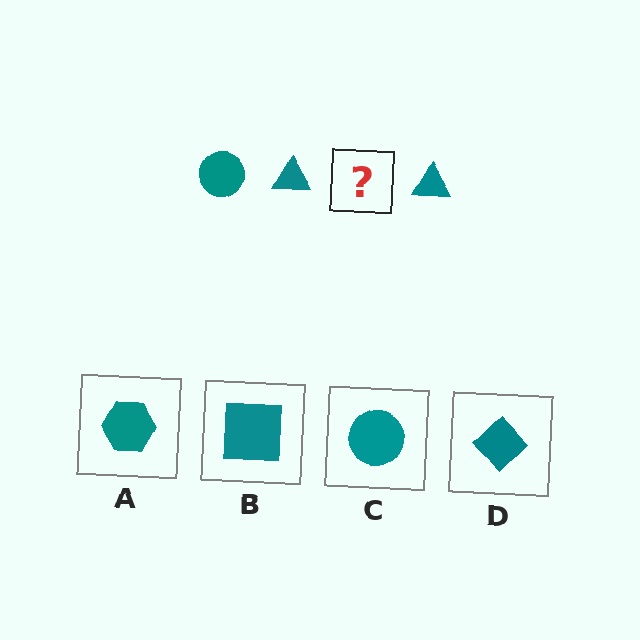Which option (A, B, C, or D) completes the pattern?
C.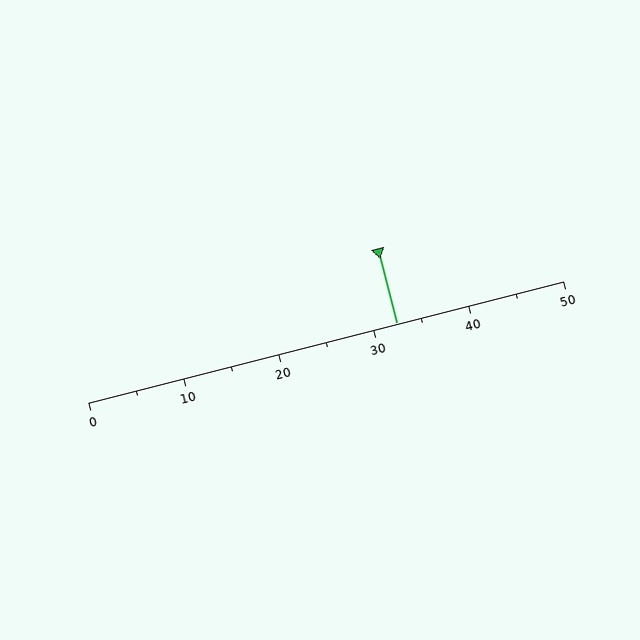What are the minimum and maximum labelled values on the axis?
The axis runs from 0 to 50.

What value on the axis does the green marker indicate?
The marker indicates approximately 32.5.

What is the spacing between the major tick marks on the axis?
The major ticks are spaced 10 apart.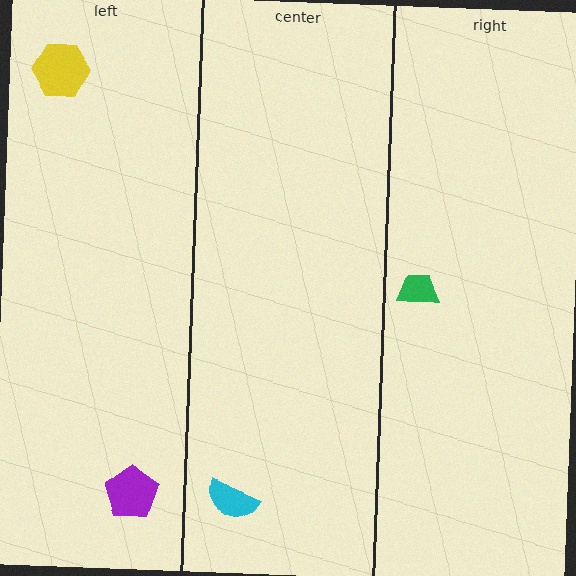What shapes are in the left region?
The purple pentagon, the yellow hexagon.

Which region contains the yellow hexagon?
The left region.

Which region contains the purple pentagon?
The left region.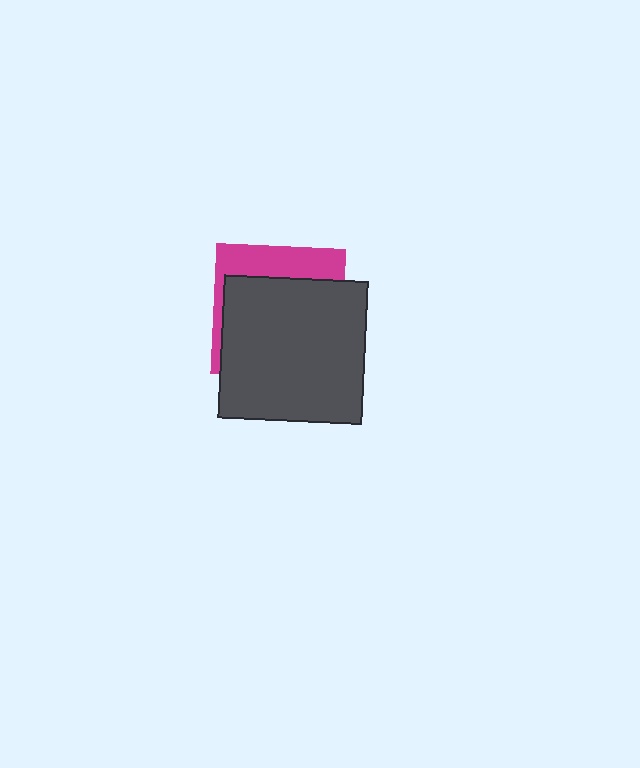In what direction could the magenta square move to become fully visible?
The magenta square could move up. That would shift it out from behind the dark gray square entirely.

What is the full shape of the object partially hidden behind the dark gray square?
The partially hidden object is a magenta square.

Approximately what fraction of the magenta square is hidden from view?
Roughly 70% of the magenta square is hidden behind the dark gray square.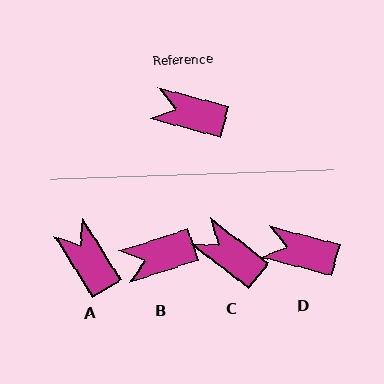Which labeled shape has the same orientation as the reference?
D.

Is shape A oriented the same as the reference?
No, it is off by about 43 degrees.